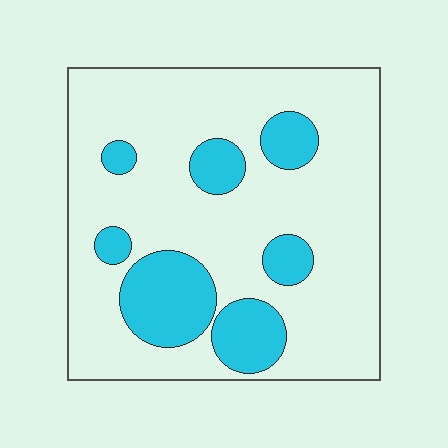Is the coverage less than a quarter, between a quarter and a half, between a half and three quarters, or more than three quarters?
Less than a quarter.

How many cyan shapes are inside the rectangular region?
7.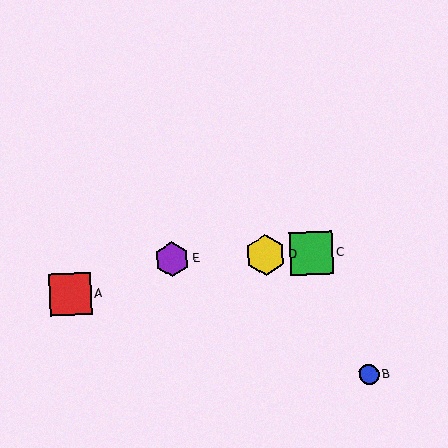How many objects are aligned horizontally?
3 objects (C, D, E) are aligned horizontally.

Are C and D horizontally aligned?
Yes, both are at y≈253.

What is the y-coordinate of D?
Object D is at y≈255.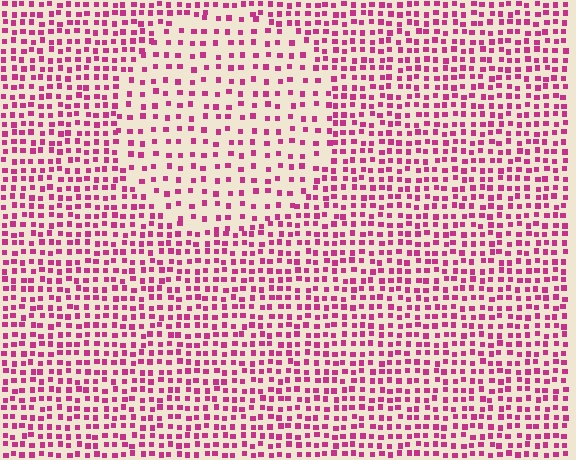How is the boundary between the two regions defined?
The boundary is defined by a change in element density (approximately 1.8x ratio). All elements are the same color, size, and shape.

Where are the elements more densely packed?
The elements are more densely packed outside the circle boundary.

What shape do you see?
I see a circle.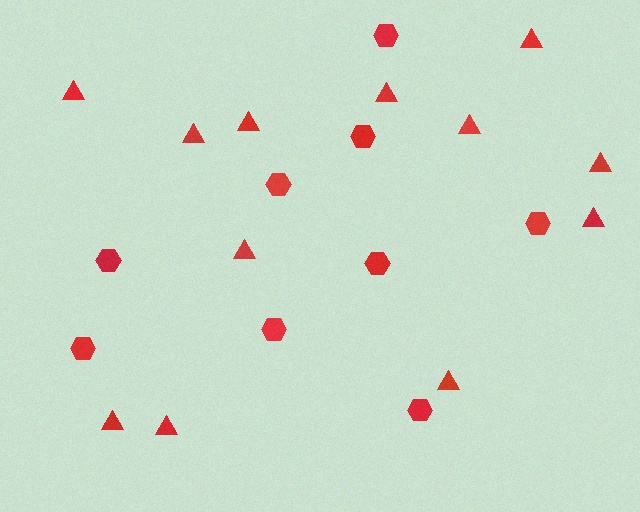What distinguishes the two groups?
There are 2 groups: one group of hexagons (9) and one group of triangles (12).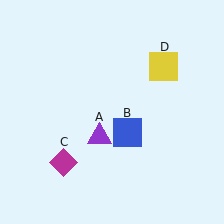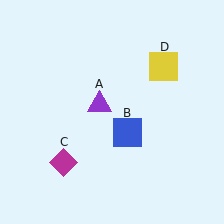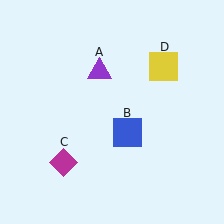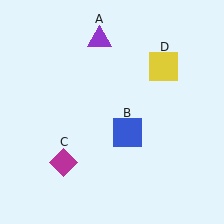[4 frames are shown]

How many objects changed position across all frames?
1 object changed position: purple triangle (object A).